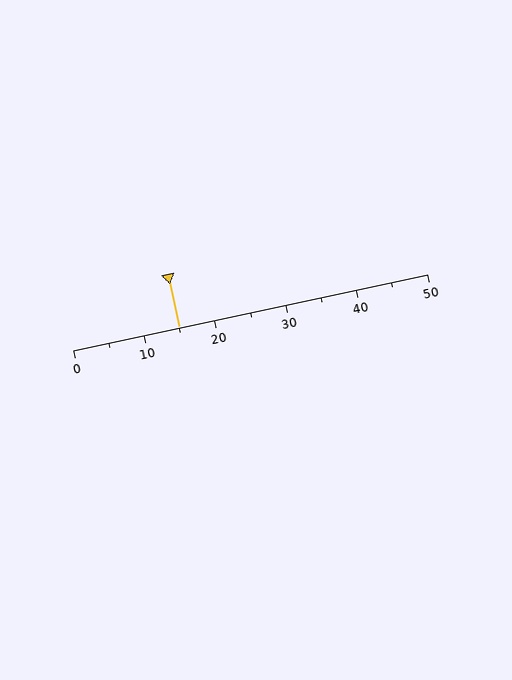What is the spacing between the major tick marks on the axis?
The major ticks are spaced 10 apart.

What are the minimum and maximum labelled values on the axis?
The axis runs from 0 to 50.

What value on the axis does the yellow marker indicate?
The marker indicates approximately 15.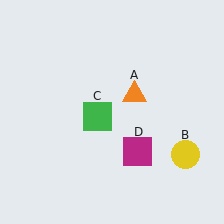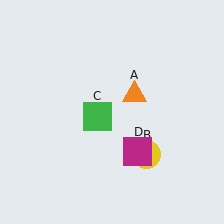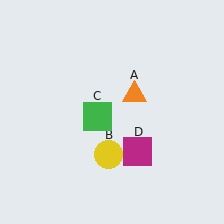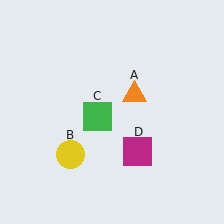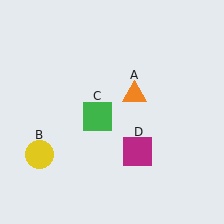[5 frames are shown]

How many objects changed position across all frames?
1 object changed position: yellow circle (object B).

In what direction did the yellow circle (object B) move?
The yellow circle (object B) moved left.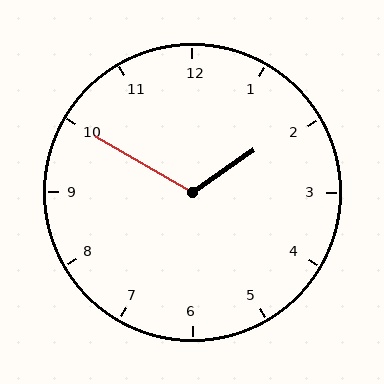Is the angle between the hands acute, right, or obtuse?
It is obtuse.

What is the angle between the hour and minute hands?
Approximately 115 degrees.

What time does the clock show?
1:50.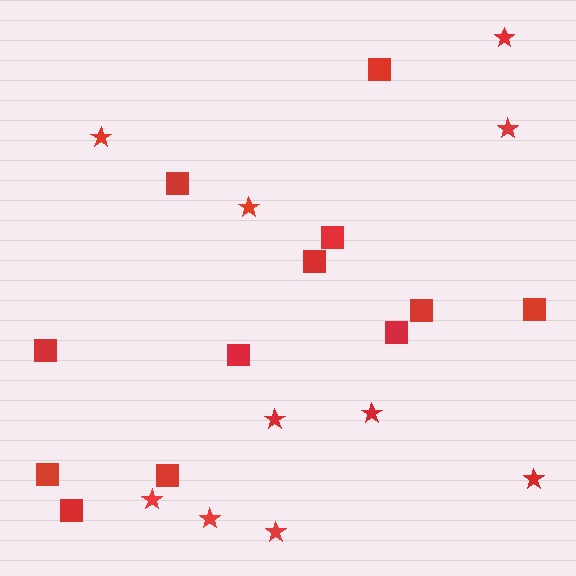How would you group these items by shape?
There are 2 groups: one group of squares (12) and one group of stars (10).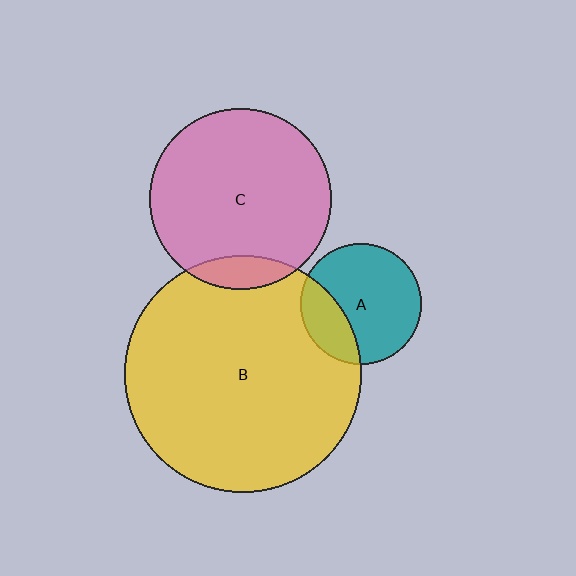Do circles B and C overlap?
Yes.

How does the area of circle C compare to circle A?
Approximately 2.3 times.